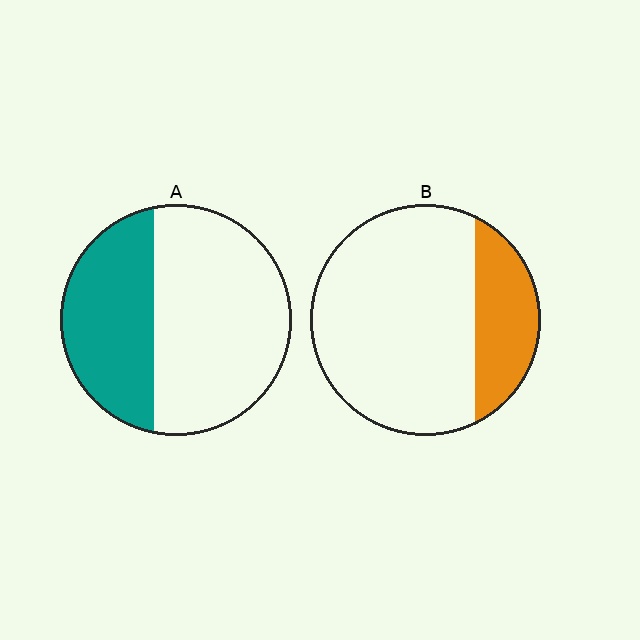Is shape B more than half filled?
No.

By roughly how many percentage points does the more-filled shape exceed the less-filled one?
By roughly 15 percentage points (A over B).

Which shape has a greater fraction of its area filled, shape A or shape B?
Shape A.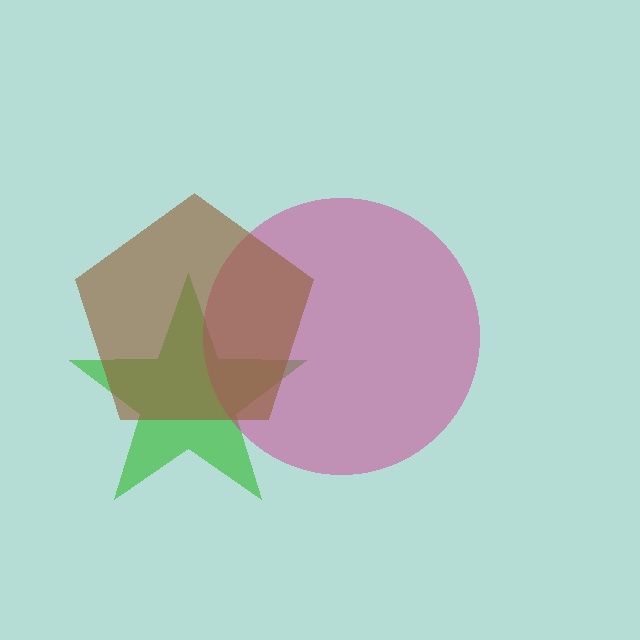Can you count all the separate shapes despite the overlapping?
Yes, there are 3 separate shapes.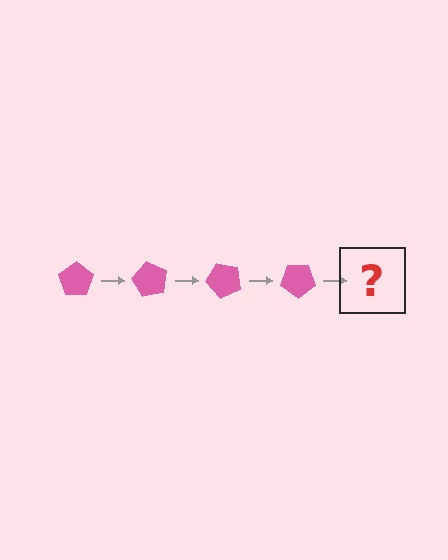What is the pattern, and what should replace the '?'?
The pattern is that the pentagon rotates 60 degrees each step. The '?' should be a pink pentagon rotated 240 degrees.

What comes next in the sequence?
The next element should be a pink pentagon rotated 240 degrees.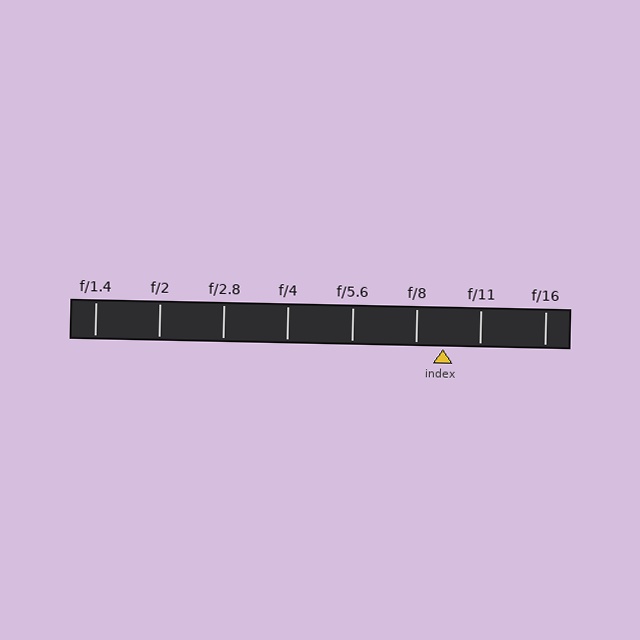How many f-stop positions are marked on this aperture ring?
There are 8 f-stop positions marked.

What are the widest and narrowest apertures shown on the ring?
The widest aperture shown is f/1.4 and the narrowest is f/16.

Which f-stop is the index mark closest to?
The index mark is closest to f/8.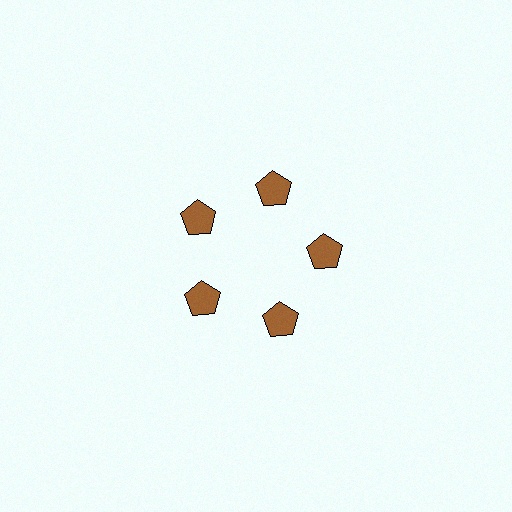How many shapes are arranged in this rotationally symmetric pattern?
There are 5 shapes, arranged in 5 groups of 1.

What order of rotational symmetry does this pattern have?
This pattern has 5-fold rotational symmetry.